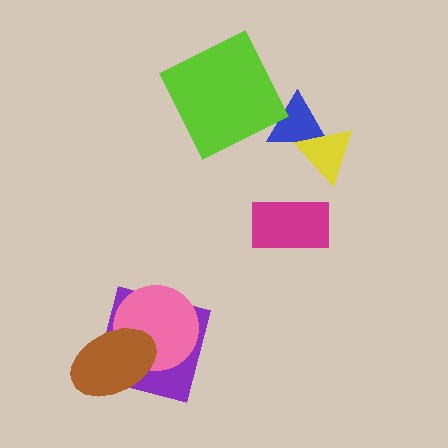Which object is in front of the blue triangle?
The yellow triangle is in front of the blue triangle.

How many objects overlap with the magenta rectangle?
0 objects overlap with the magenta rectangle.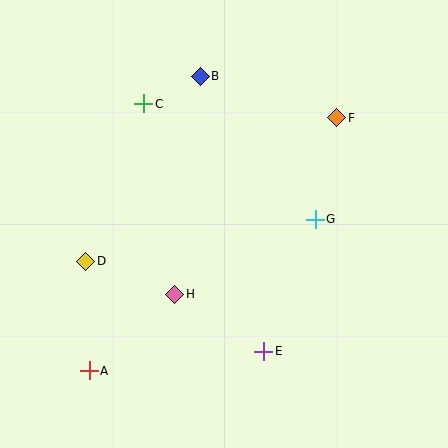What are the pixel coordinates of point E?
Point E is at (264, 351).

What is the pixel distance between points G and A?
The distance between G and A is 272 pixels.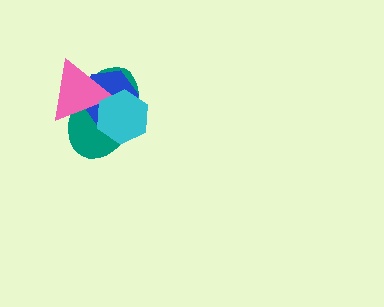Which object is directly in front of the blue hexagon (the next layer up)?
The pink triangle is directly in front of the blue hexagon.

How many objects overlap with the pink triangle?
3 objects overlap with the pink triangle.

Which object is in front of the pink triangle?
The cyan hexagon is in front of the pink triangle.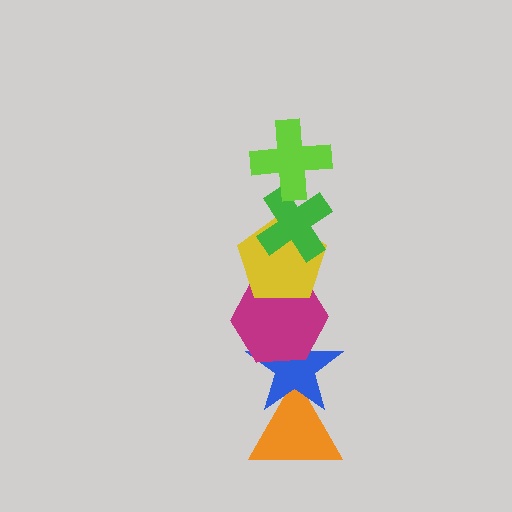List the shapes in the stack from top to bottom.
From top to bottom: the lime cross, the green cross, the yellow pentagon, the magenta hexagon, the blue star, the orange triangle.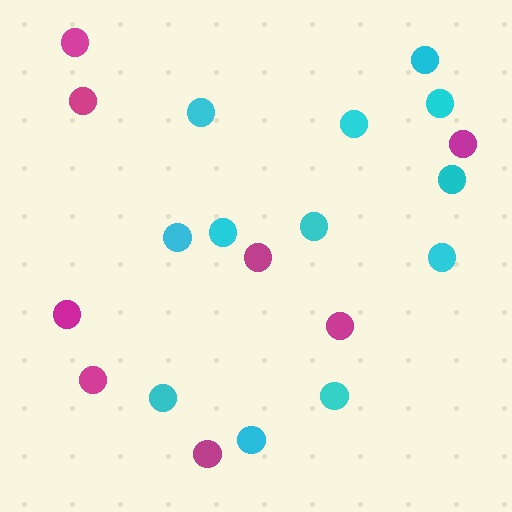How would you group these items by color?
There are 2 groups: one group of magenta circles (8) and one group of cyan circles (12).